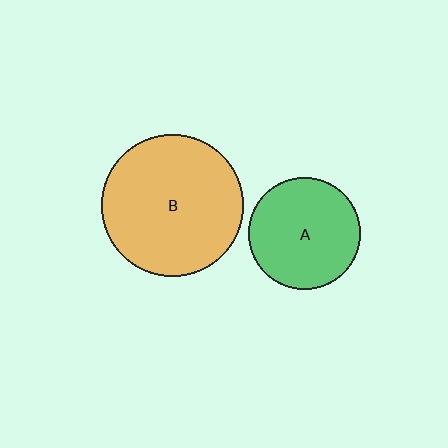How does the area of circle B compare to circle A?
Approximately 1.6 times.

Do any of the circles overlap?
No, none of the circles overlap.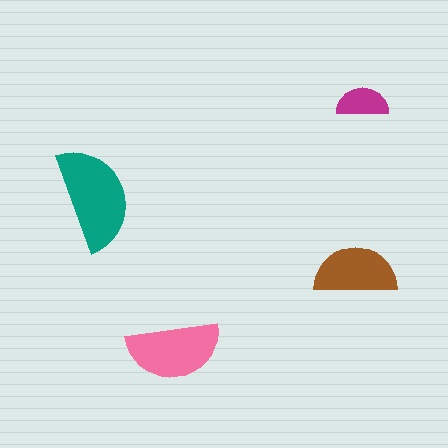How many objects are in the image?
There are 4 objects in the image.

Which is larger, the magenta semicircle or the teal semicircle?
The teal one.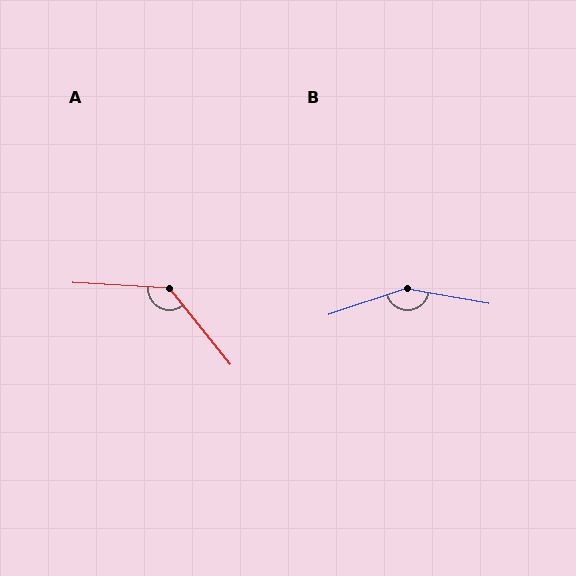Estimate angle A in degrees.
Approximately 132 degrees.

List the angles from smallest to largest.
A (132°), B (151°).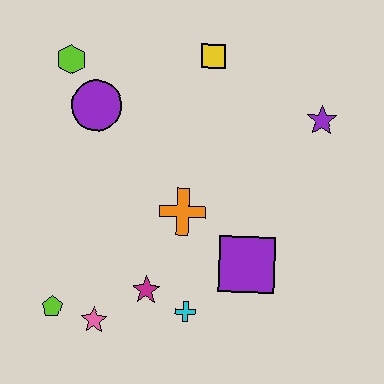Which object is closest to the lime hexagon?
The purple circle is closest to the lime hexagon.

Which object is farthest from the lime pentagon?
The purple star is farthest from the lime pentagon.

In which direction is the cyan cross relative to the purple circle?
The cyan cross is below the purple circle.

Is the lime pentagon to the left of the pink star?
Yes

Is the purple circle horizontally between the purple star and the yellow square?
No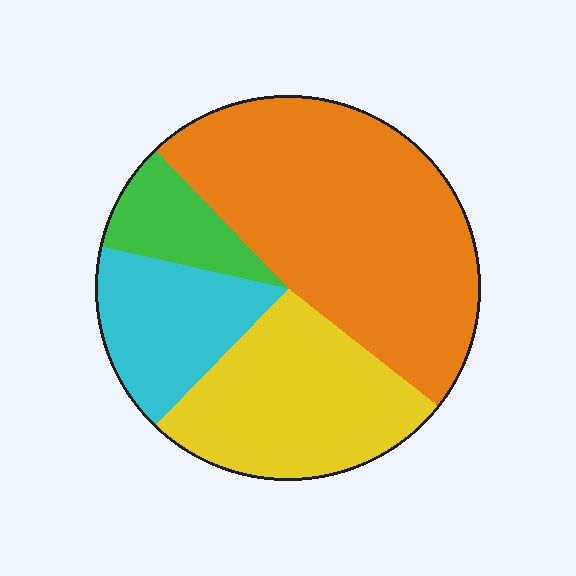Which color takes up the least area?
Green, at roughly 10%.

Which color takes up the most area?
Orange, at roughly 50%.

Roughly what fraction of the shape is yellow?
Yellow takes up about one quarter (1/4) of the shape.